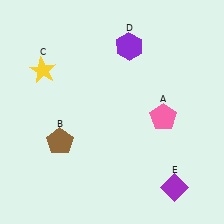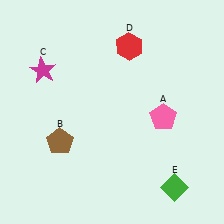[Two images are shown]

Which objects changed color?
C changed from yellow to magenta. D changed from purple to red. E changed from purple to green.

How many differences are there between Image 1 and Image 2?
There are 3 differences between the two images.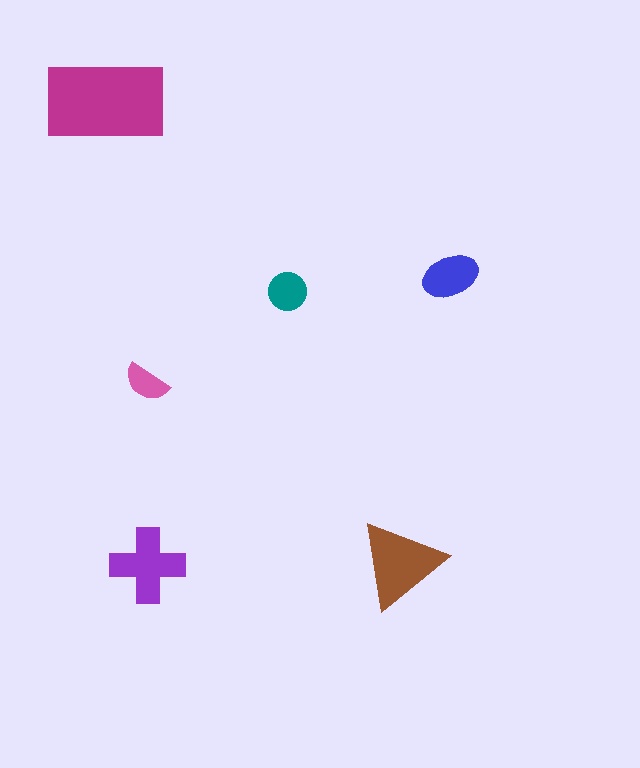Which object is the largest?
The magenta rectangle.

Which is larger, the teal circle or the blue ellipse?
The blue ellipse.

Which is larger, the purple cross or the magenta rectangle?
The magenta rectangle.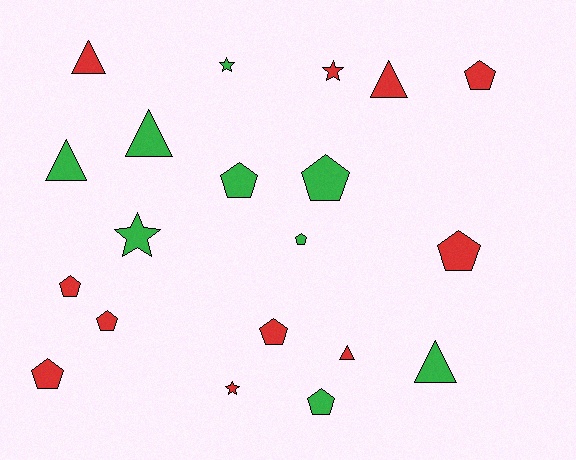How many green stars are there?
There are 2 green stars.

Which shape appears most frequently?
Pentagon, with 10 objects.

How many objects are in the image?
There are 20 objects.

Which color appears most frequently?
Red, with 11 objects.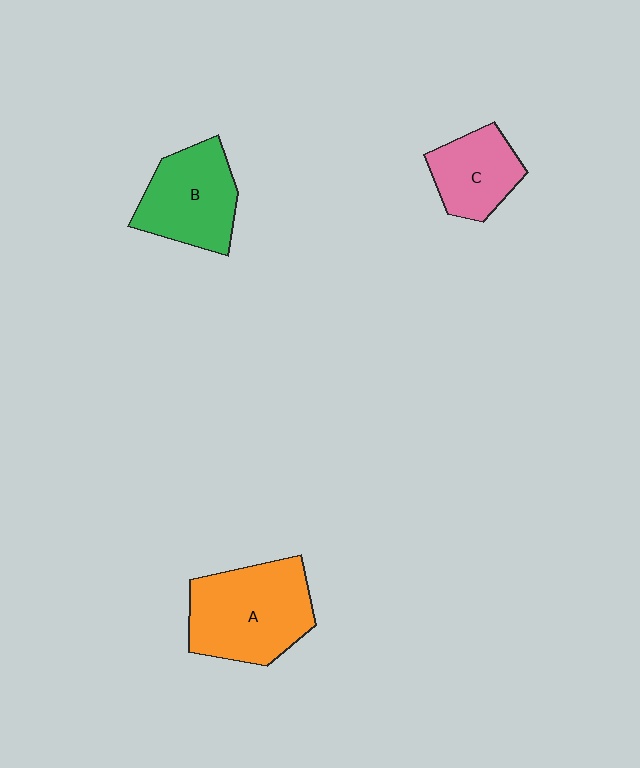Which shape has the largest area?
Shape A (orange).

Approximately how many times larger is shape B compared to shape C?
Approximately 1.3 times.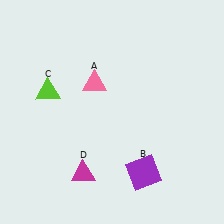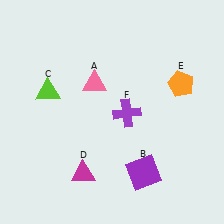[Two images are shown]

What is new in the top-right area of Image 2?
An orange pentagon (E) was added in the top-right area of Image 2.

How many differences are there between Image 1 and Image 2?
There are 2 differences between the two images.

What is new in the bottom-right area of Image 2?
A purple cross (F) was added in the bottom-right area of Image 2.